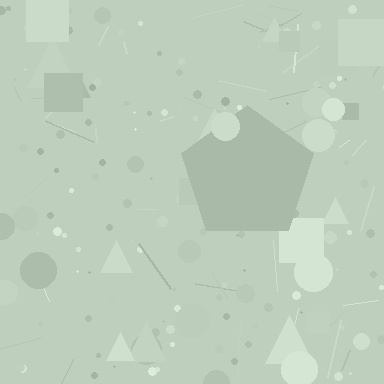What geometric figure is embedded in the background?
A pentagon is embedded in the background.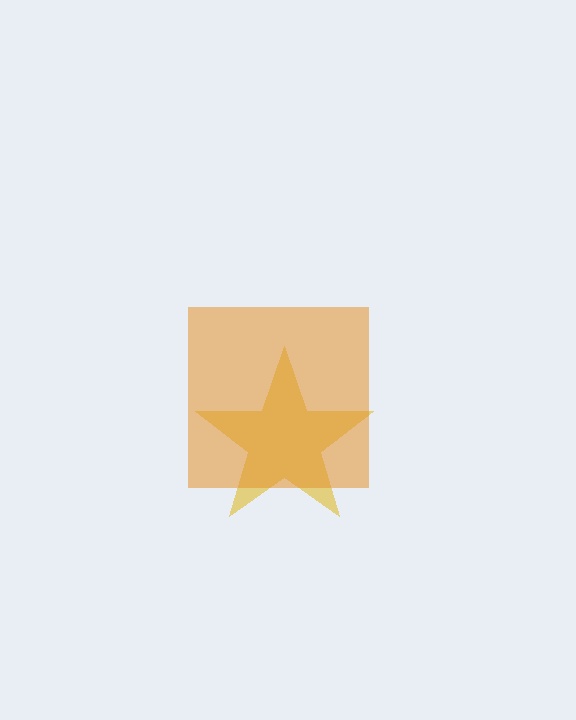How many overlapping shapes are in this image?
There are 2 overlapping shapes in the image.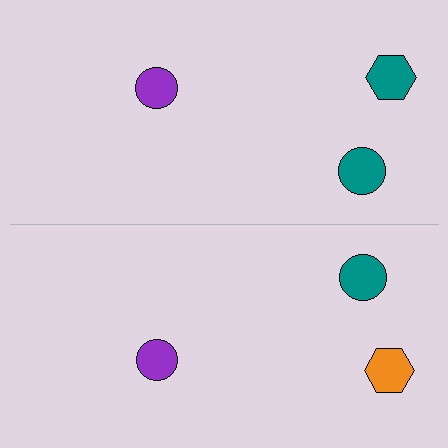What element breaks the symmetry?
The orange hexagon on the bottom side breaks the symmetry — its mirror counterpart is teal.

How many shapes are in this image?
There are 6 shapes in this image.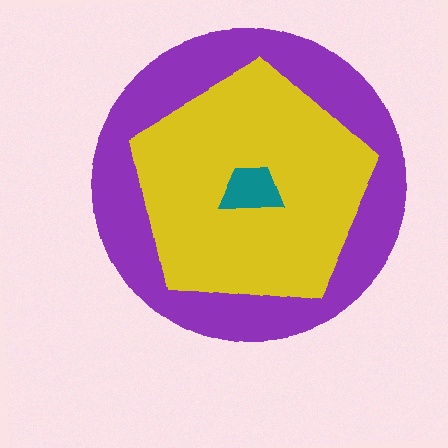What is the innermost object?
The teal trapezoid.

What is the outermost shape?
The purple circle.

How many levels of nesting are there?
3.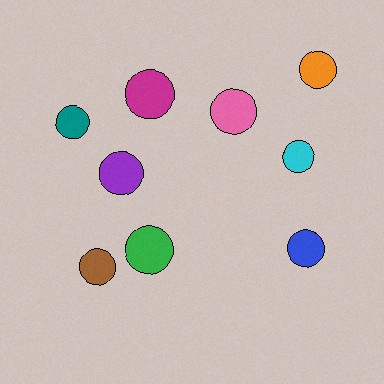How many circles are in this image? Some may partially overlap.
There are 9 circles.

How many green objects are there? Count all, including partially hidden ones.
There is 1 green object.